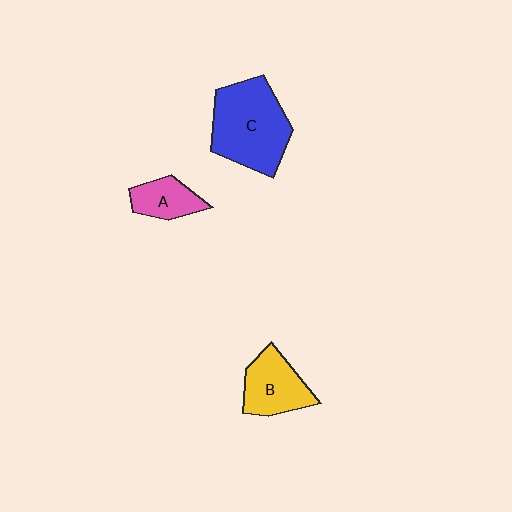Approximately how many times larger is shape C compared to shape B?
Approximately 1.7 times.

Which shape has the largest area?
Shape C (blue).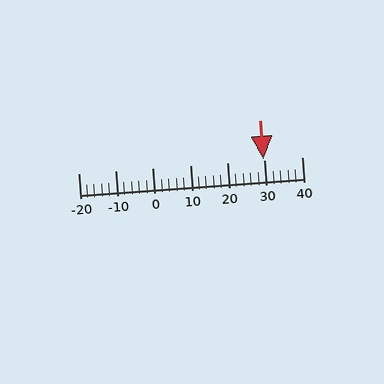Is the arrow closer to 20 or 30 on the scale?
The arrow is closer to 30.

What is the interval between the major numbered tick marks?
The major tick marks are spaced 10 units apart.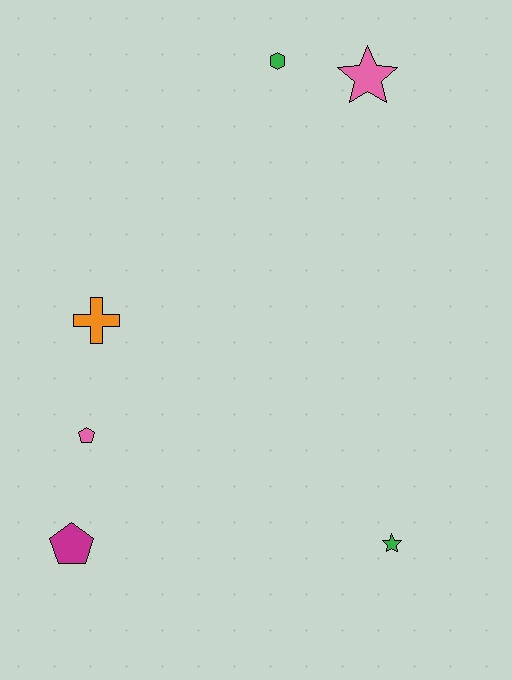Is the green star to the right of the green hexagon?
Yes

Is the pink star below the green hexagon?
Yes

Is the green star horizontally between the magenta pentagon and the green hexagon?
No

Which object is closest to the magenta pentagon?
The pink pentagon is closest to the magenta pentagon.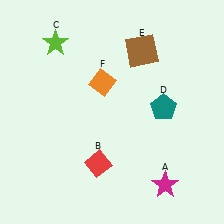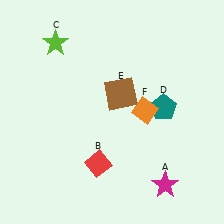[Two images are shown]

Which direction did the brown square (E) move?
The brown square (E) moved down.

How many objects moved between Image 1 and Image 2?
2 objects moved between the two images.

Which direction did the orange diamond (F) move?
The orange diamond (F) moved right.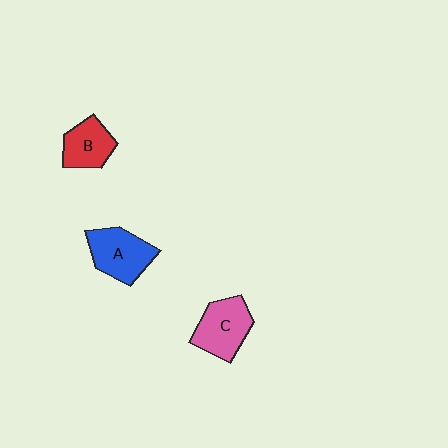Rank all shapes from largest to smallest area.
From largest to smallest: A (blue), C (pink), B (red).